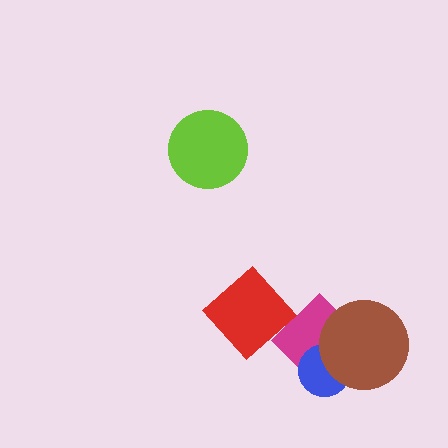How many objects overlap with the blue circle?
2 objects overlap with the blue circle.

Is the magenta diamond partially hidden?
Yes, it is partially covered by another shape.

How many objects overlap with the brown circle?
2 objects overlap with the brown circle.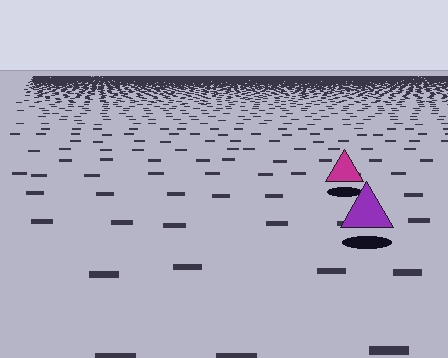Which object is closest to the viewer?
The purple triangle is closest. The texture marks near it are larger and more spread out.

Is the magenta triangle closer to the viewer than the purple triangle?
No. The purple triangle is closer — you can tell from the texture gradient: the ground texture is coarser near it.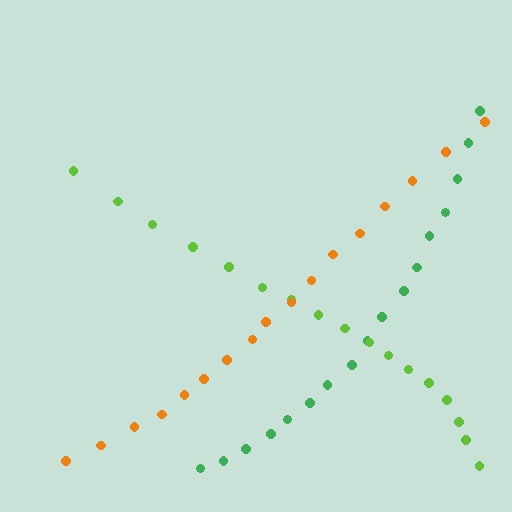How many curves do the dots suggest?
There are 3 distinct paths.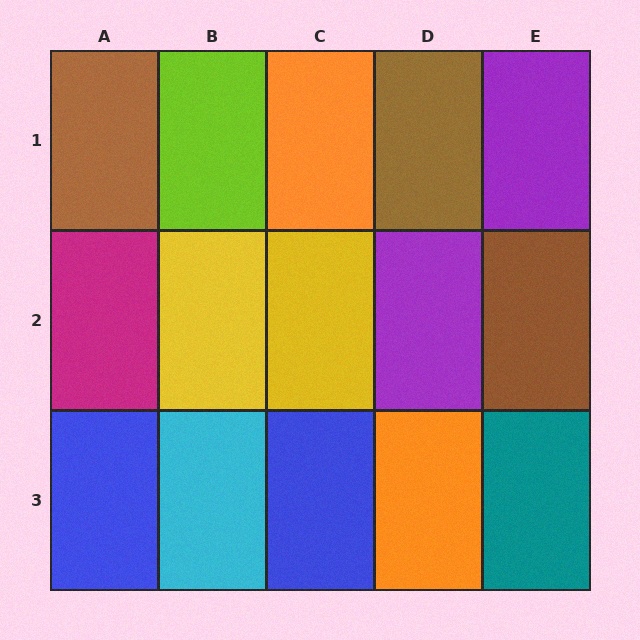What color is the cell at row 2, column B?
Yellow.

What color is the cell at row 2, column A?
Magenta.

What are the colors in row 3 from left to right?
Blue, cyan, blue, orange, teal.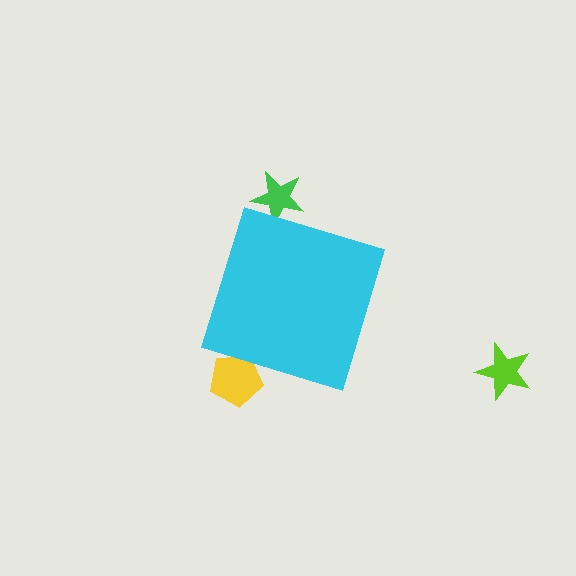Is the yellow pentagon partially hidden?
Yes, the yellow pentagon is partially hidden behind the cyan diamond.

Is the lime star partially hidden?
No, the lime star is fully visible.